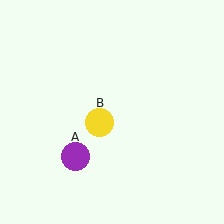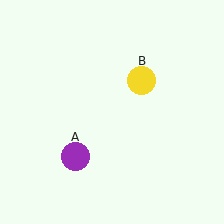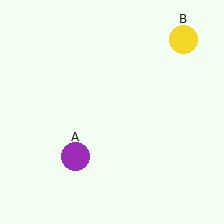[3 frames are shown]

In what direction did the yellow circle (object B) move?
The yellow circle (object B) moved up and to the right.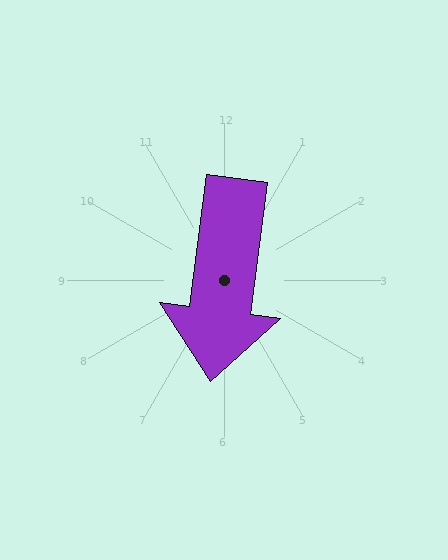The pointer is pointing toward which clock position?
Roughly 6 o'clock.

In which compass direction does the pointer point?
South.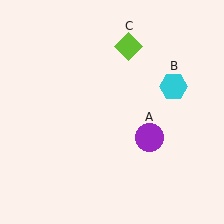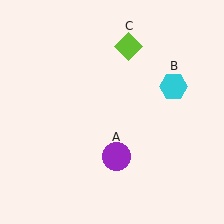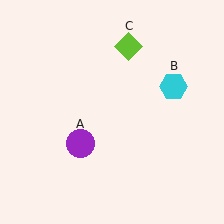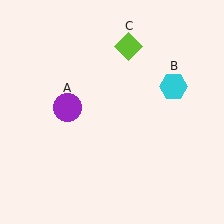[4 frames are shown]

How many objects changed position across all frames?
1 object changed position: purple circle (object A).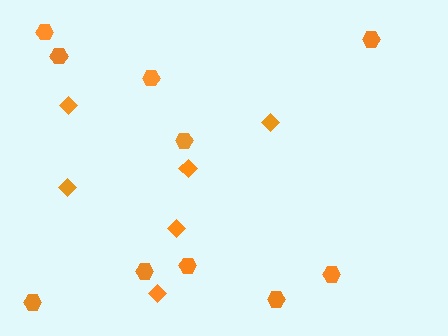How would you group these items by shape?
There are 2 groups: one group of diamonds (6) and one group of hexagons (10).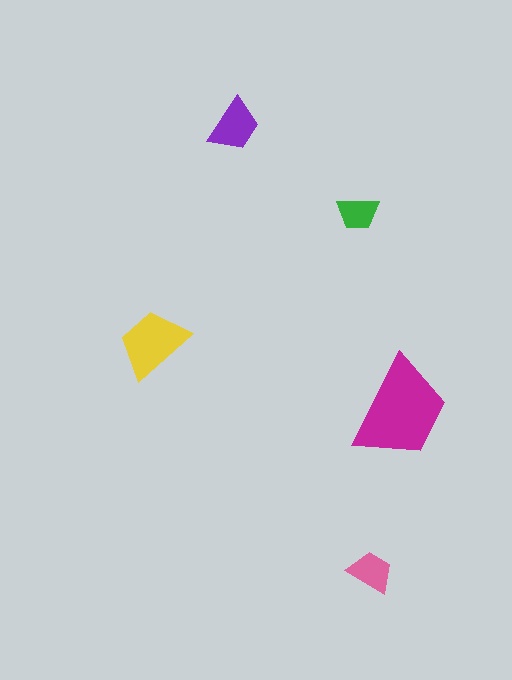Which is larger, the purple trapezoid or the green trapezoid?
The purple one.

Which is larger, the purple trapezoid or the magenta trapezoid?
The magenta one.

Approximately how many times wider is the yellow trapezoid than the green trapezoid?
About 1.5 times wider.